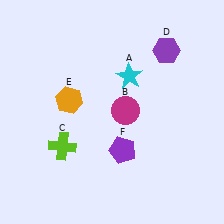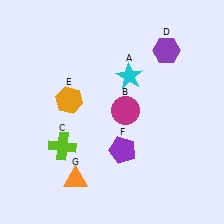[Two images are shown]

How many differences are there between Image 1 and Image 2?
There is 1 difference between the two images.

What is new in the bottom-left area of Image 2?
An orange triangle (G) was added in the bottom-left area of Image 2.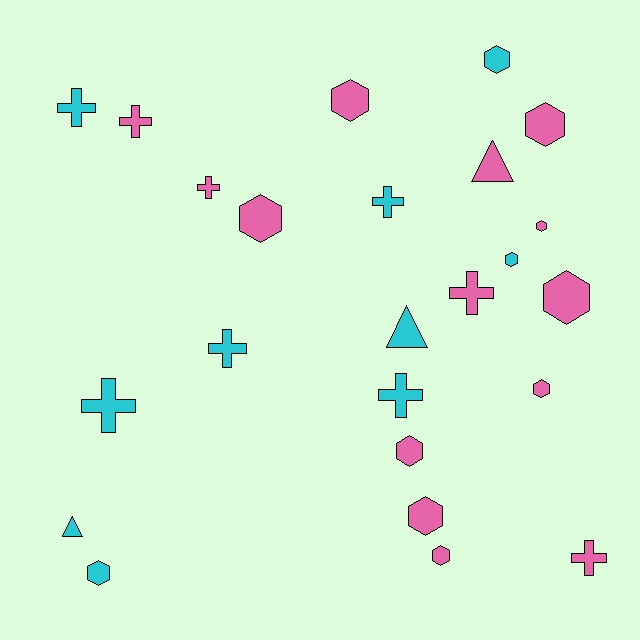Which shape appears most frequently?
Hexagon, with 12 objects.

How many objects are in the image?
There are 24 objects.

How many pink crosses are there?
There are 4 pink crosses.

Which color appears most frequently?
Pink, with 14 objects.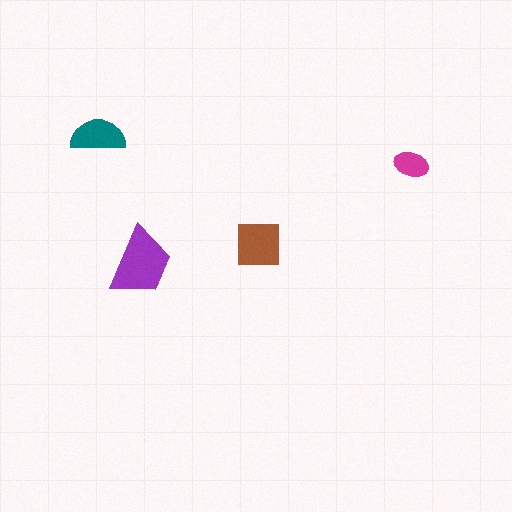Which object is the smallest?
The magenta ellipse.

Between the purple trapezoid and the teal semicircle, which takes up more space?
The purple trapezoid.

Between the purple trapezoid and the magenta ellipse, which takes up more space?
The purple trapezoid.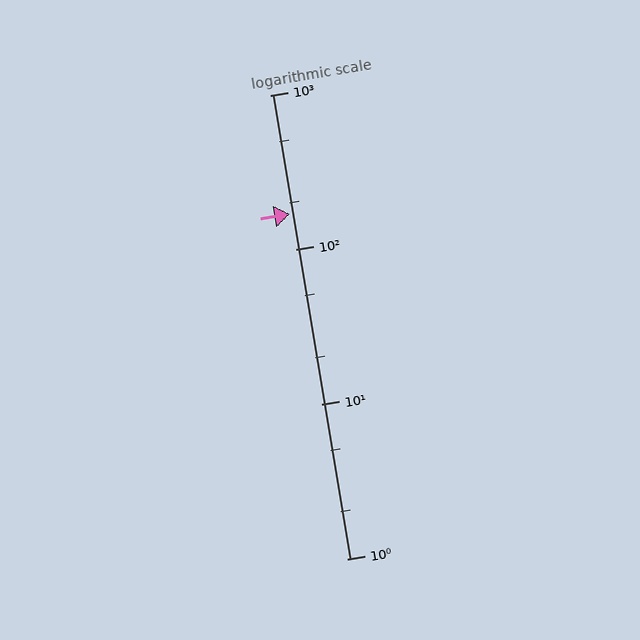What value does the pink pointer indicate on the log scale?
The pointer indicates approximately 170.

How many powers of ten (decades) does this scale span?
The scale spans 3 decades, from 1 to 1000.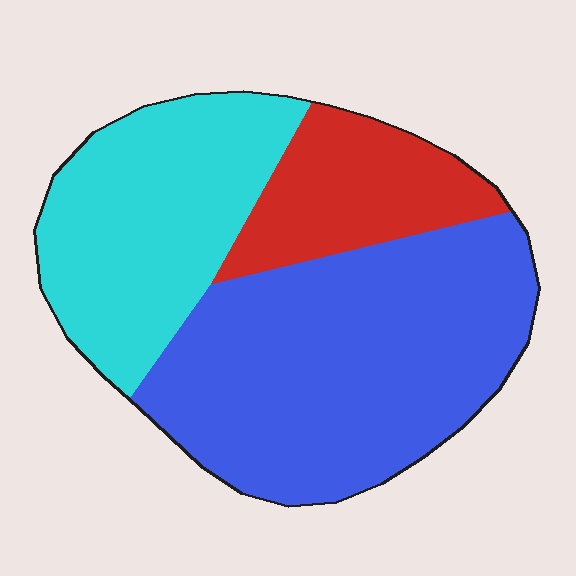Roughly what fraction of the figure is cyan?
Cyan takes up between a sixth and a third of the figure.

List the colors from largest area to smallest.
From largest to smallest: blue, cyan, red.